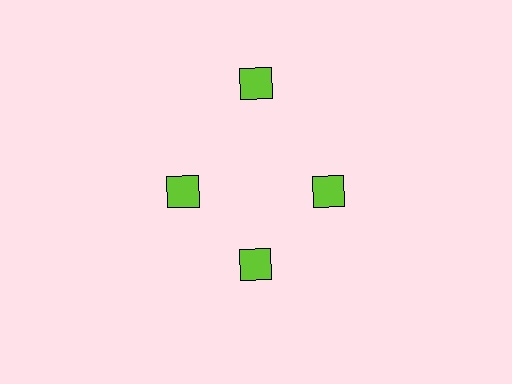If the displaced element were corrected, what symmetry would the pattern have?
It would have 4-fold rotational symmetry — the pattern would map onto itself every 90 degrees.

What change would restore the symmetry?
The symmetry would be restored by moving it inward, back onto the ring so that all 4 diamonds sit at equal angles and equal distance from the center.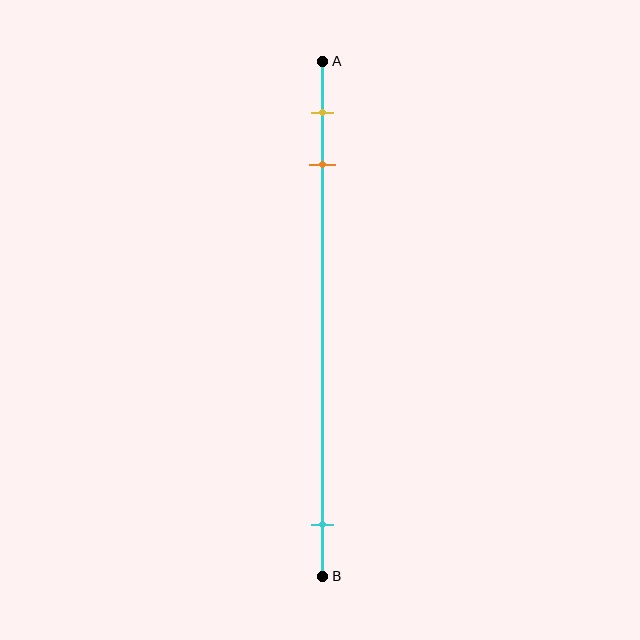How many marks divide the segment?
There are 3 marks dividing the segment.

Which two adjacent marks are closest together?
The yellow and orange marks are the closest adjacent pair.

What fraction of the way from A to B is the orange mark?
The orange mark is approximately 20% (0.2) of the way from A to B.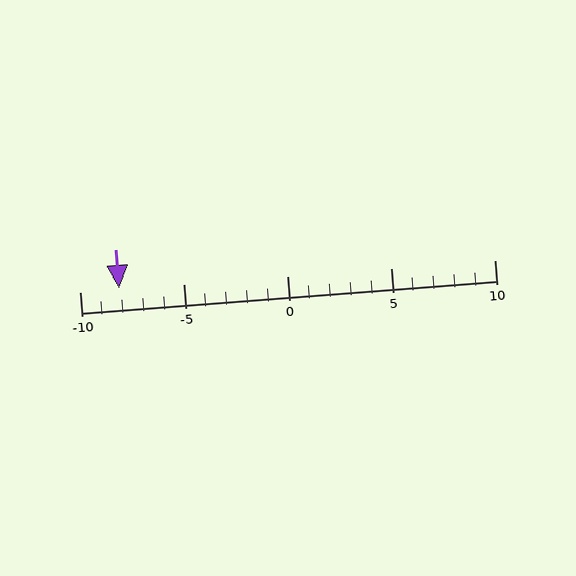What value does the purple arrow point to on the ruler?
The purple arrow points to approximately -8.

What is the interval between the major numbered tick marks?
The major tick marks are spaced 5 units apart.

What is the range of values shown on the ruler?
The ruler shows values from -10 to 10.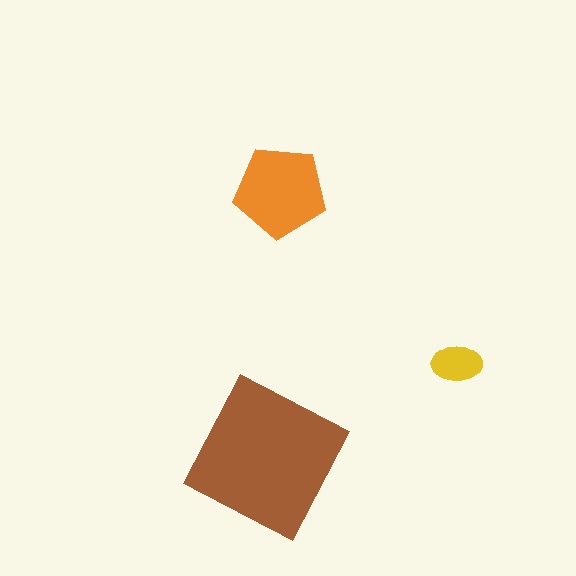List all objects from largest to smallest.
The brown square, the orange pentagon, the yellow ellipse.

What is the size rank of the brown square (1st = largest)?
1st.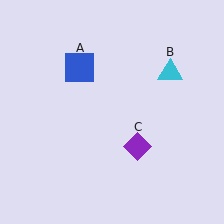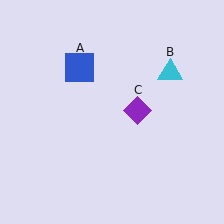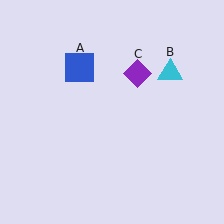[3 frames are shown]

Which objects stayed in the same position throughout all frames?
Blue square (object A) and cyan triangle (object B) remained stationary.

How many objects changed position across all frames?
1 object changed position: purple diamond (object C).